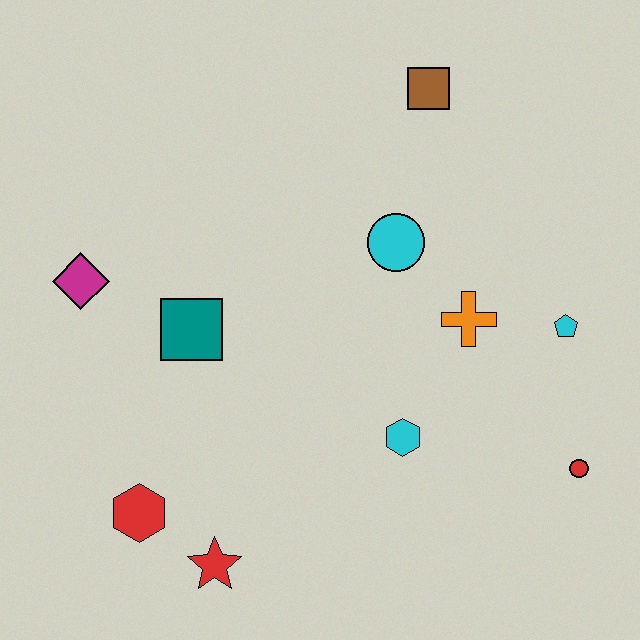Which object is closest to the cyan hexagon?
The orange cross is closest to the cyan hexagon.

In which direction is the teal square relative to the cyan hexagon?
The teal square is to the left of the cyan hexagon.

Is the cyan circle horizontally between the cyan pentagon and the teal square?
Yes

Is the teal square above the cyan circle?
No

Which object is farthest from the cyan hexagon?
The magenta diamond is farthest from the cyan hexagon.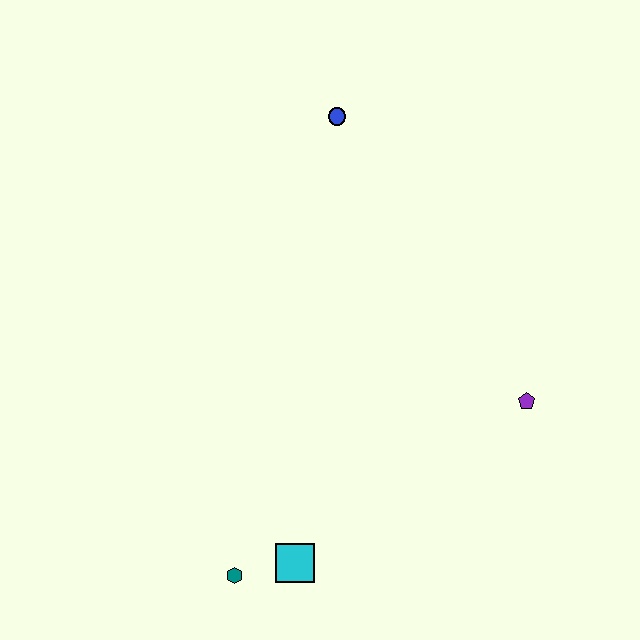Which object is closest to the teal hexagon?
The cyan square is closest to the teal hexagon.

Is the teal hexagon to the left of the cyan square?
Yes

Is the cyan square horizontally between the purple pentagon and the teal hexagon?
Yes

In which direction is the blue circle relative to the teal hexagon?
The blue circle is above the teal hexagon.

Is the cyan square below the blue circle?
Yes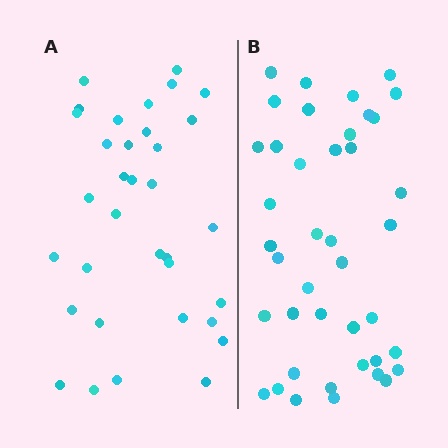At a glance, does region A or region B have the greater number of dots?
Region B (the right region) has more dots.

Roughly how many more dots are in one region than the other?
Region B has roughly 8 or so more dots than region A.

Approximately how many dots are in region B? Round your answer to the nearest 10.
About 40 dots. (The exact count is 41, which rounds to 40.)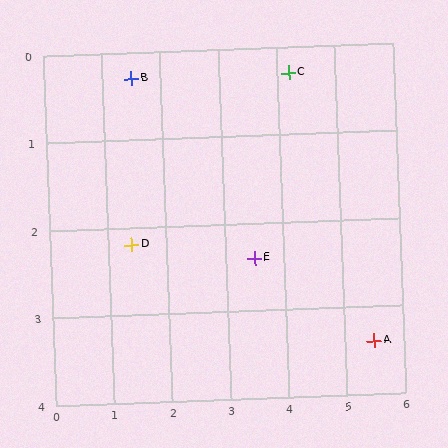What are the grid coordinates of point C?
Point C is at approximately (4.2, 0.3).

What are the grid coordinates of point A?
Point A is at approximately (5.5, 3.4).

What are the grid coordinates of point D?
Point D is at approximately (1.4, 2.2).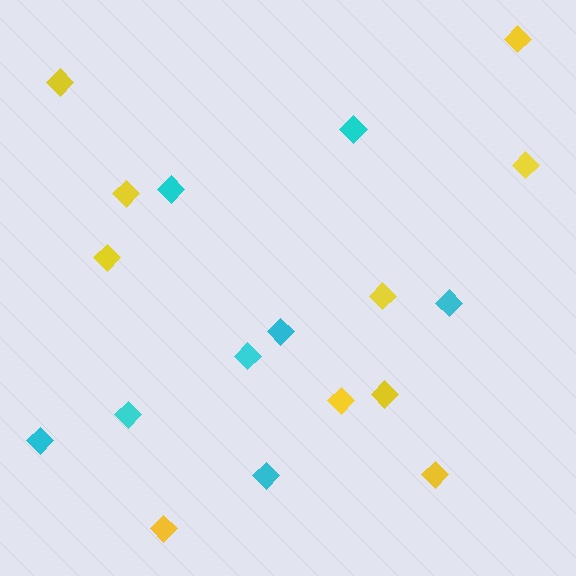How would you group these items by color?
There are 2 groups: one group of cyan diamonds (8) and one group of yellow diamonds (10).